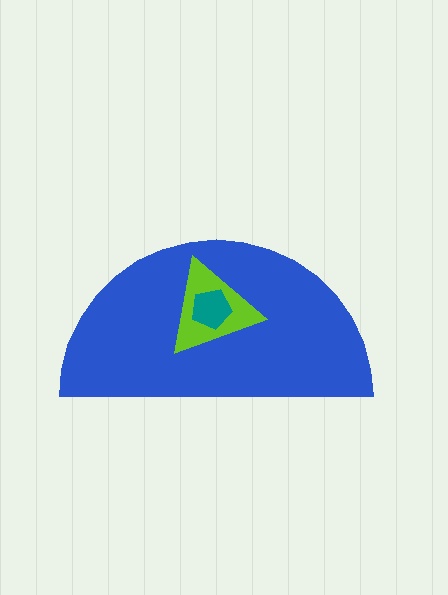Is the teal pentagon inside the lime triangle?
Yes.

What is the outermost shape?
The blue semicircle.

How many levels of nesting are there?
3.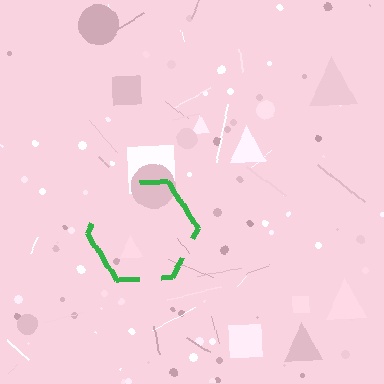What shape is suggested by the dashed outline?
The dashed outline suggests a hexagon.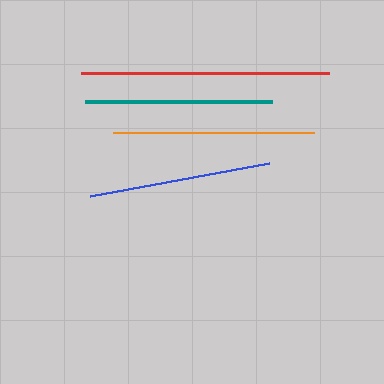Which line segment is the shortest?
The blue line is the shortest at approximately 182 pixels.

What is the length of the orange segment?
The orange segment is approximately 201 pixels long.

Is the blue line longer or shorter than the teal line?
The teal line is longer than the blue line.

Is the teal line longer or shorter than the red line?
The red line is longer than the teal line.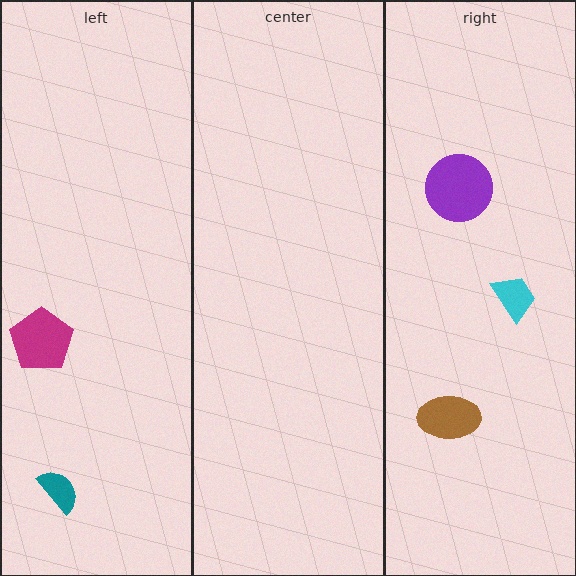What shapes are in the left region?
The magenta pentagon, the teal semicircle.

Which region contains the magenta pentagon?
The left region.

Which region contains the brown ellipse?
The right region.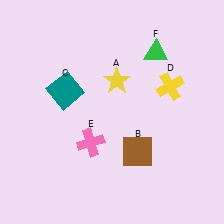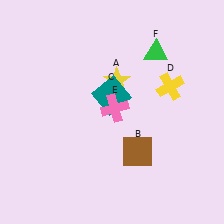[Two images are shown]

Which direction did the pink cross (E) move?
The pink cross (E) moved up.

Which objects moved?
The objects that moved are: the teal square (C), the pink cross (E).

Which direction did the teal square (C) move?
The teal square (C) moved right.